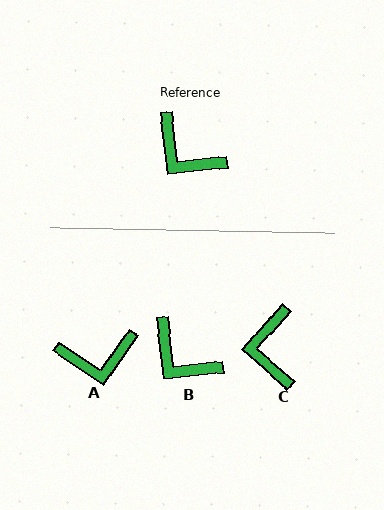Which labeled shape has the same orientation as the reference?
B.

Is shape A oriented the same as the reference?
No, it is off by about 50 degrees.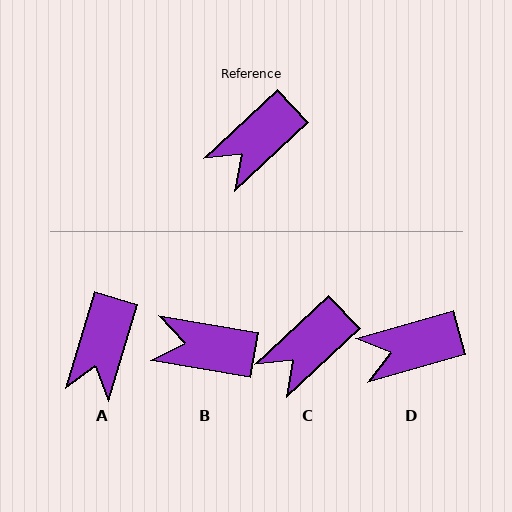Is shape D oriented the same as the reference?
No, it is off by about 28 degrees.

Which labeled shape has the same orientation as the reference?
C.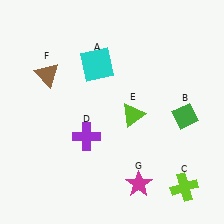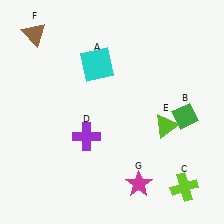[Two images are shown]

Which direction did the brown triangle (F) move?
The brown triangle (F) moved up.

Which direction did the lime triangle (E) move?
The lime triangle (E) moved right.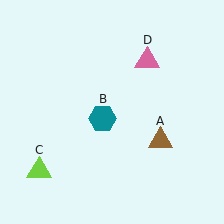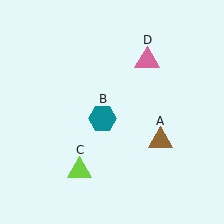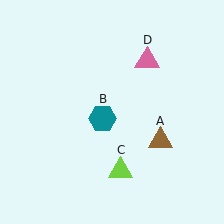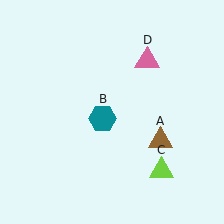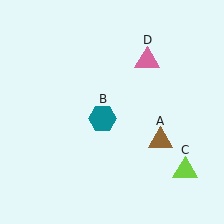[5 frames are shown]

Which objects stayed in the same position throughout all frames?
Brown triangle (object A) and teal hexagon (object B) and pink triangle (object D) remained stationary.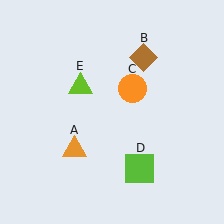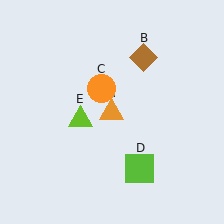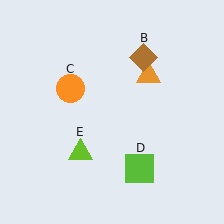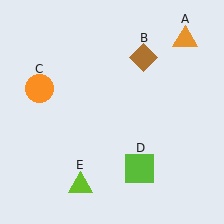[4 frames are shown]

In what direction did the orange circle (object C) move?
The orange circle (object C) moved left.